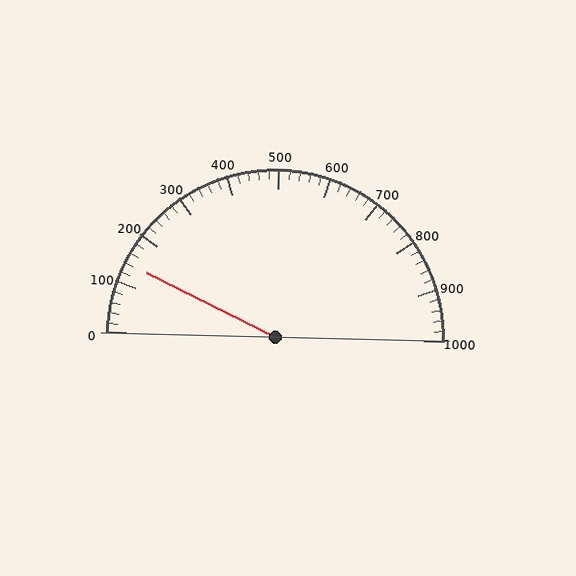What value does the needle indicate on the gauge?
The needle indicates approximately 140.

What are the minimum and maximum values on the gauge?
The gauge ranges from 0 to 1000.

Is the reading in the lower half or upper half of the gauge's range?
The reading is in the lower half of the range (0 to 1000).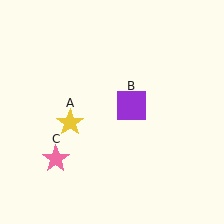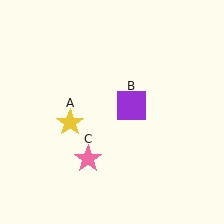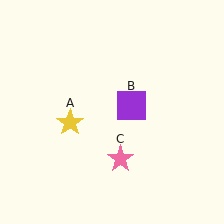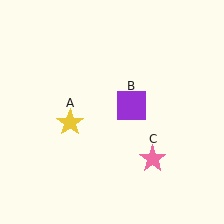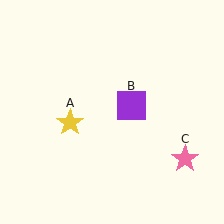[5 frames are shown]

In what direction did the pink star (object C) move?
The pink star (object C) moved right.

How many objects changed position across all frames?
1 object changed position: pink star (object C).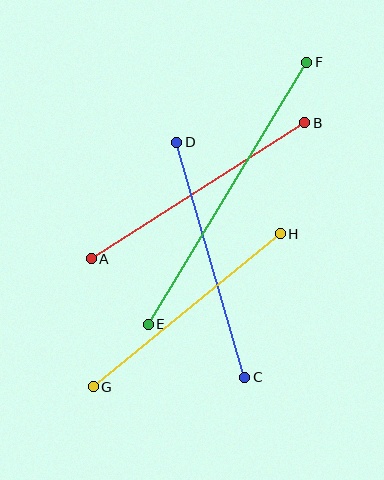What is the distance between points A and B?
The distance is approximately 253 pixels.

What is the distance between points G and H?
The distance is approximately 241 pixels.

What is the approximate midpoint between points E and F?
The midpoint is at approximately (228, 193) pixels.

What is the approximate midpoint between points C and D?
The midpoint is at approximately (211, 260) pixels.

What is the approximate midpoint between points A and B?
The midpoint is at approximately (198, 191) pixels.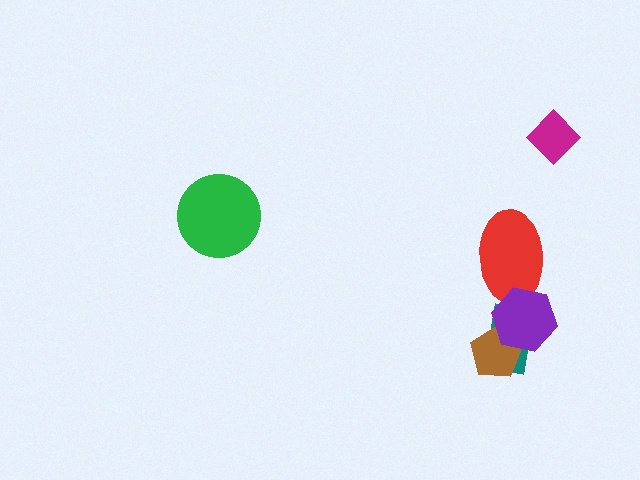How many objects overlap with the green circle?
0 objects overlap with the green circle.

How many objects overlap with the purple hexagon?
3 objects overlap with the purple hexagon.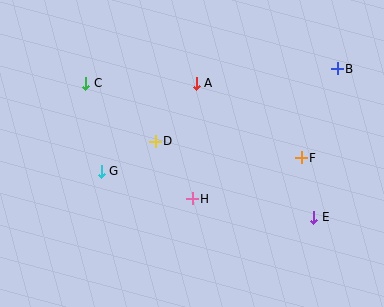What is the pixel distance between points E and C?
The distance between E and C is 265 pixels.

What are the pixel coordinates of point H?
Point H is at (192, 199).